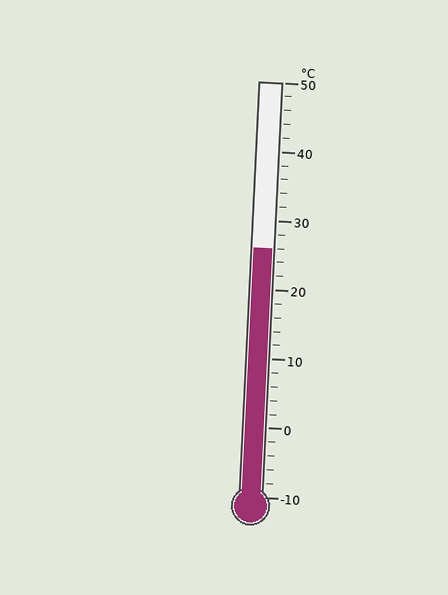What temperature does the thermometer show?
The thermometer shows approximately 26°C.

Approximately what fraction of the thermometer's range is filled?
The thermometer is filled to approximately 60% of its range.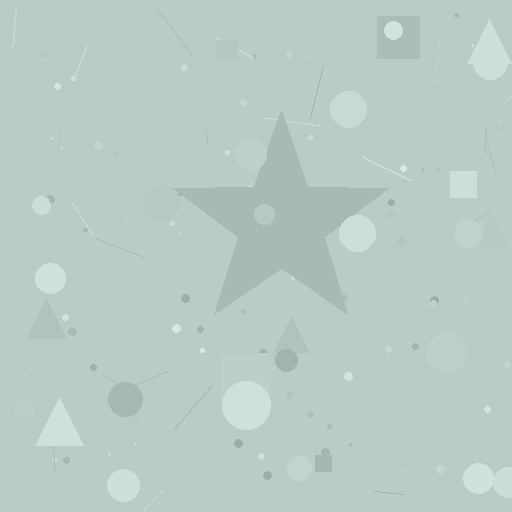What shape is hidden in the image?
A star is hidden in the image.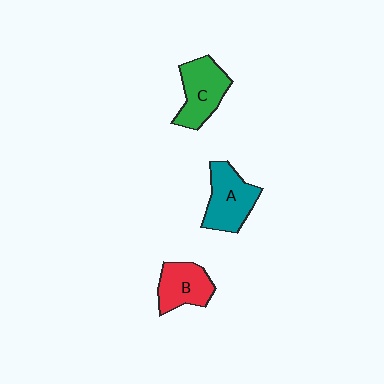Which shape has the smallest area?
Shape B (red).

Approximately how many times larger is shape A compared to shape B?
Approximately 1.2 times.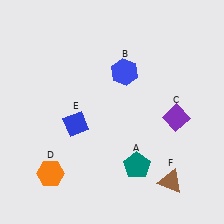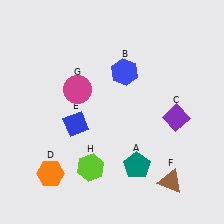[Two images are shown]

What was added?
A magenta circle (G), a lime hexagon (H) were added in Image 2.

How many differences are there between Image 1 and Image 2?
There are 2 differences between the two images.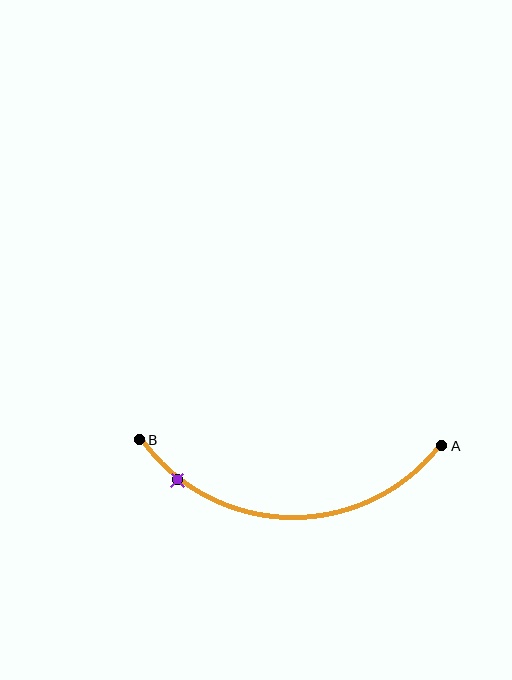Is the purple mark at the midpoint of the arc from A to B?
No. The purple mark lies on the arc but is closer to endpoint B. The arc midpoint would be at the point on the curve equidistant along the arc from both A and B.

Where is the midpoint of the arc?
The arc midpoint is the point on the curve farthest from the straight line joining A and B. It sits below that line.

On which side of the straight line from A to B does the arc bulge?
The arc bulges below the straight line connecting A and B.